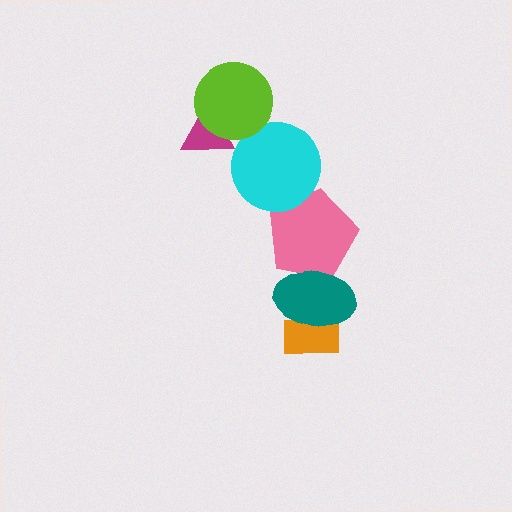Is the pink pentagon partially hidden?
Yes, it is partially covered by another shape.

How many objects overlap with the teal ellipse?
2 objects overlap with the teal ellipse.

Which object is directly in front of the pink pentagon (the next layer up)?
The cyan circle is directly in front of the pink pentagon.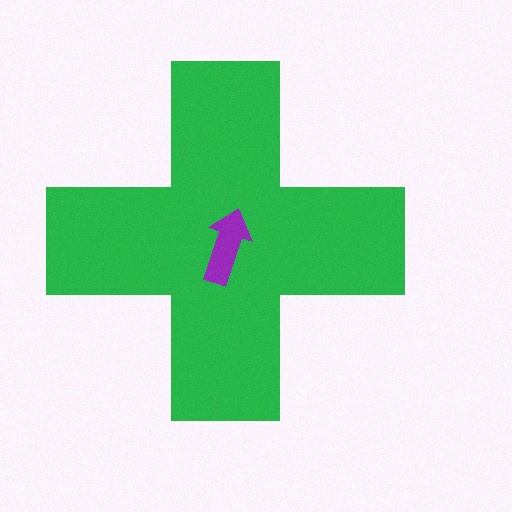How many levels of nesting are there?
2.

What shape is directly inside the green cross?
The purple arrow.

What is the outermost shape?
The green cross.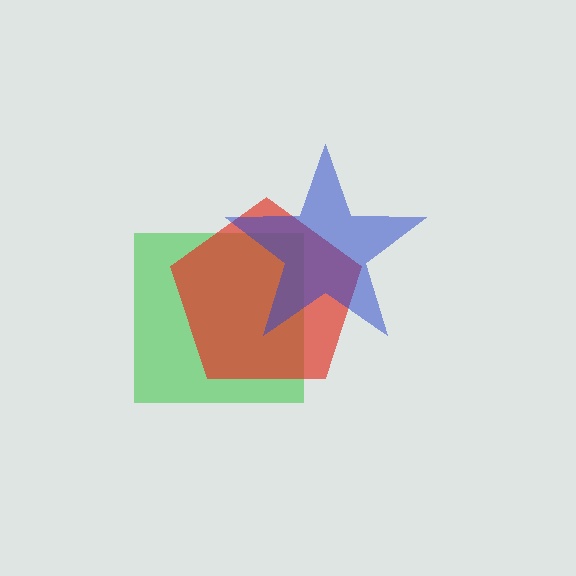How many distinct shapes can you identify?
There are 3 distinct shapes: a green square, a red pentagon, a blue star.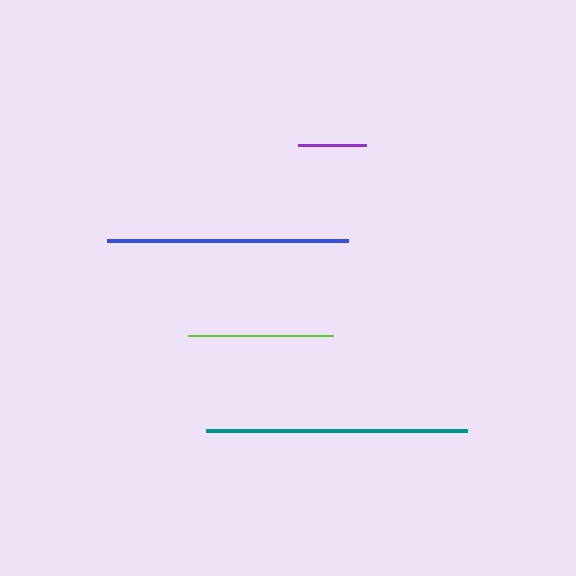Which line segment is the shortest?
The purple line is the shortest at approximately 68 pixels.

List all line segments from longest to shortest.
From longest to shortest: teal, blue, lime, purple.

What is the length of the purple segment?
The purple segment is approximately 68 pixels long.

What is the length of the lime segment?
The lime segment is approximately 145 pixels long.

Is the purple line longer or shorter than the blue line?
The blue line is longer than the purple line.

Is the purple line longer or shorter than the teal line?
The teal line is longer than the purple line.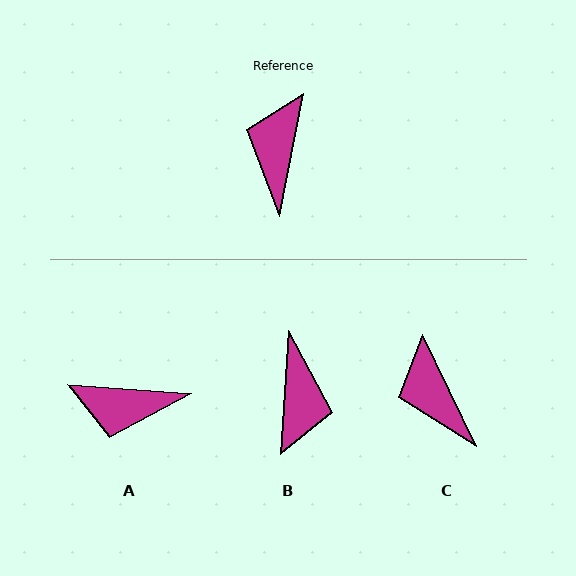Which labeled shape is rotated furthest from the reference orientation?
B, about 173 degrees away.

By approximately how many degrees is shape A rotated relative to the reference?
Approximately 97 degrees counter-clockwise.